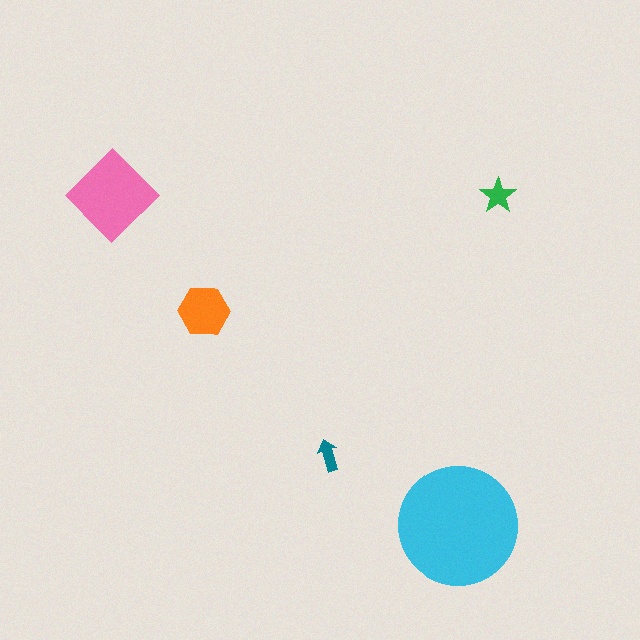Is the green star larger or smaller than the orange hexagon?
Smaller.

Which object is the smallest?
The teal arrow.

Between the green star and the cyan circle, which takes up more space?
The cyan circle.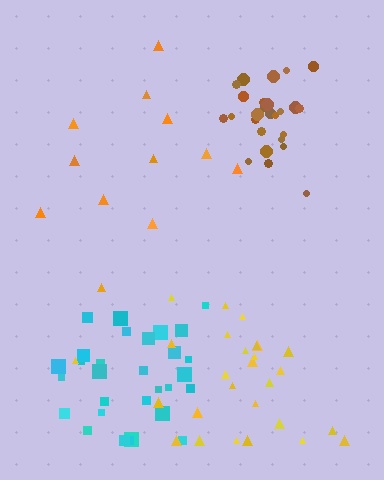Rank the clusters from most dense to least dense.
brown, cyan, yellow, orange.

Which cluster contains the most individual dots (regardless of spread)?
Cyan (30).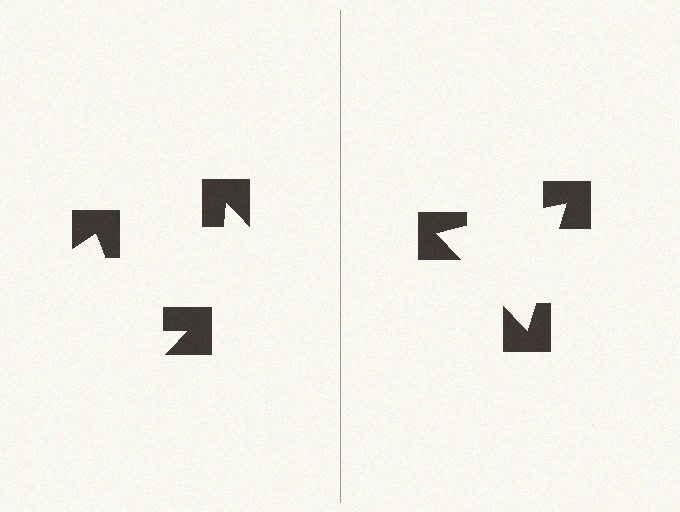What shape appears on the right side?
An illusory triangle.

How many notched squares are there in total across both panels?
6 — 3 on each side.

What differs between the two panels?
The notched squares are positioned identically on both sides; only the wedge orientations differ. On the right they align to a triangle; on the left they are misaligned.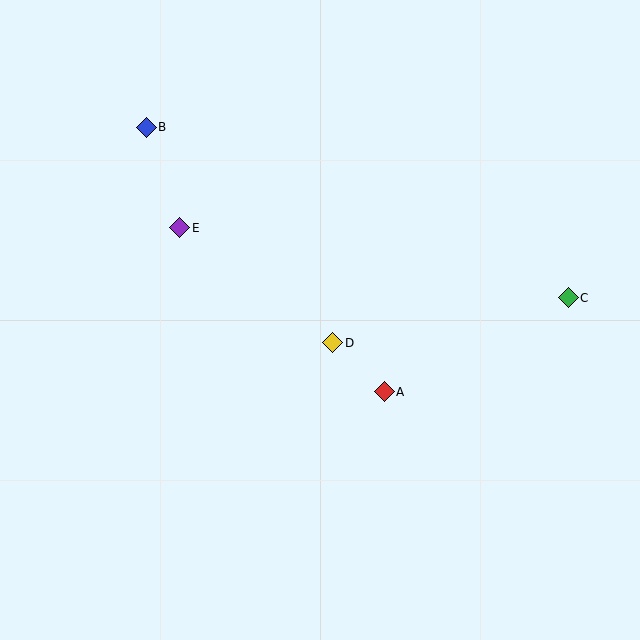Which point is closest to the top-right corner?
Point C is closest to the top-right corner.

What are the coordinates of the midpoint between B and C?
The midpoint between B and C is at (357, 213).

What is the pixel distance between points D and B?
The distance between D and B is 285 pixels.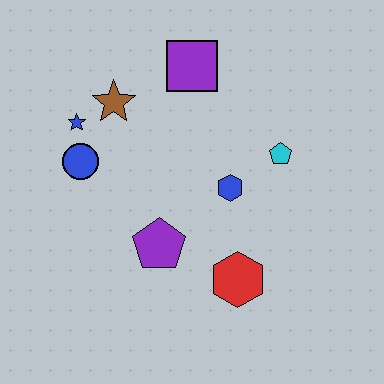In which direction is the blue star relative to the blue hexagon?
The blue star is to the left of the blue hexagon.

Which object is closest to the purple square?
The brown star is closest to the purple square.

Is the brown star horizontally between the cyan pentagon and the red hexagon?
No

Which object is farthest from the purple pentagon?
The purple square is farthest from the purple pentagon.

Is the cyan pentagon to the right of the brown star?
Yes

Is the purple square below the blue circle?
No